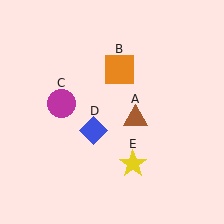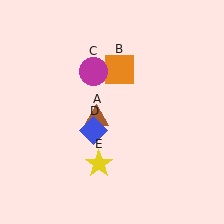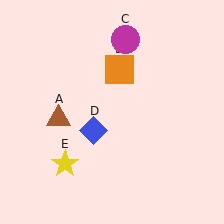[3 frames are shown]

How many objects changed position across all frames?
3 objects changed position: brown triangle (object A), magenta circle (object C), yellow star (object E).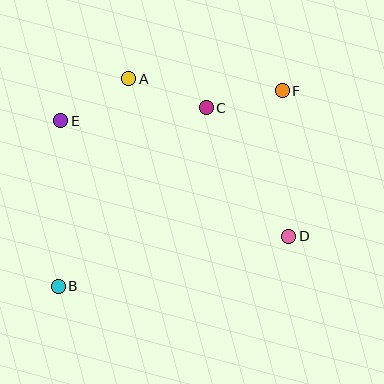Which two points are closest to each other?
Points C and F are closest to each other.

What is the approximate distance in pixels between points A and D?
The distance between A and D is approximately 225 pixels.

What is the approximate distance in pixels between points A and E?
The distance between A and E is approximately 80 pixels.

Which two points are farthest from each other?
Points B and F are farthest from each other.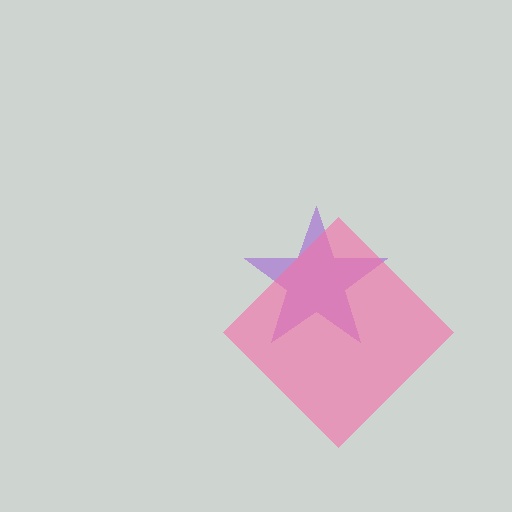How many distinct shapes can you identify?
There are 2 distinct shapes: a purple star, a pink diamond.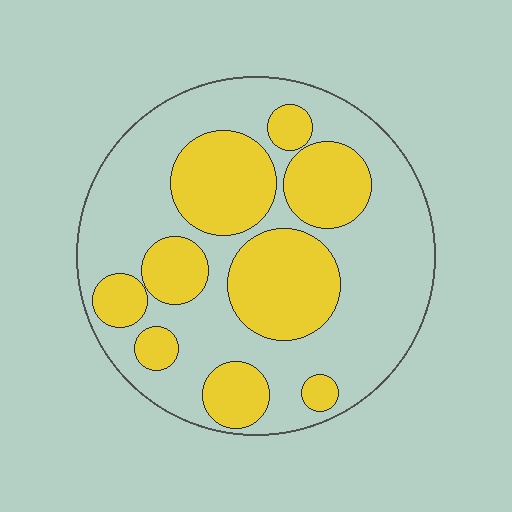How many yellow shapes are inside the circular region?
9.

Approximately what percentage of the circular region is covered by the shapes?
Approximately 40%.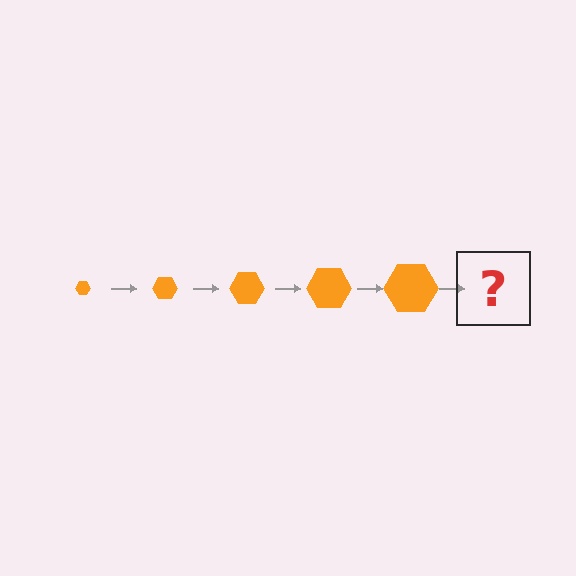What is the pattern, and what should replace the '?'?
The pattern is that the hexagon gets progressively larger each step. The '?' should be an orange hexagon, larger than the previous one.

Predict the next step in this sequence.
The next step is an orange hexagon, larger than the previous one.